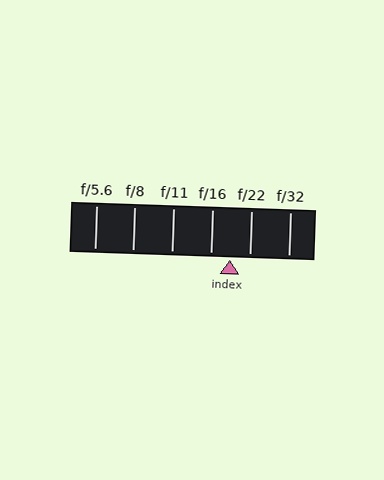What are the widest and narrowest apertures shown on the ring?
The widest aperture shown is f/5.6 and the narrowest is f/32.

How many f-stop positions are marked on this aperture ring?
There are 6 f-stop positions marked.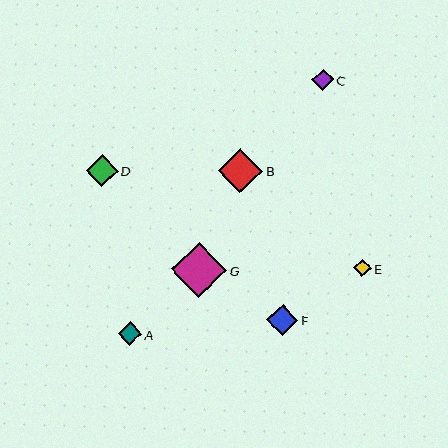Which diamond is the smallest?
Diamond E is the smallest with a size of approximately 17 pixels.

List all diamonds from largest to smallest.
From largest to smallest: G, B, D, F, A, C, E.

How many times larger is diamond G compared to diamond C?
Diamond G is approximately 2.6 times the size of diamond C.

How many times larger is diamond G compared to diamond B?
Diamond G is approximately 1.3 times the size of diamond B.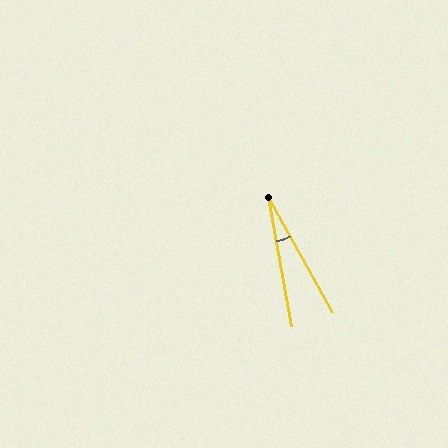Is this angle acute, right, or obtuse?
It is acute.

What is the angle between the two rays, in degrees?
Approximately 19 degrees.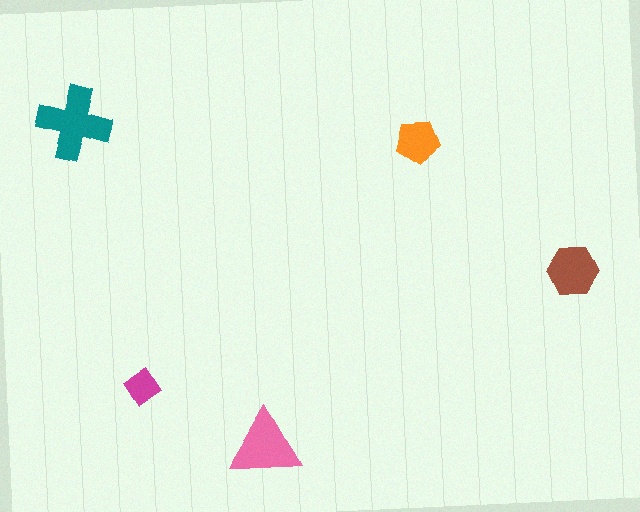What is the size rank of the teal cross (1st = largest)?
1st.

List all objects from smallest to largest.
The magenta diamond, the orange pentagon, the brown hexagon, the pink triangle, the teal cross.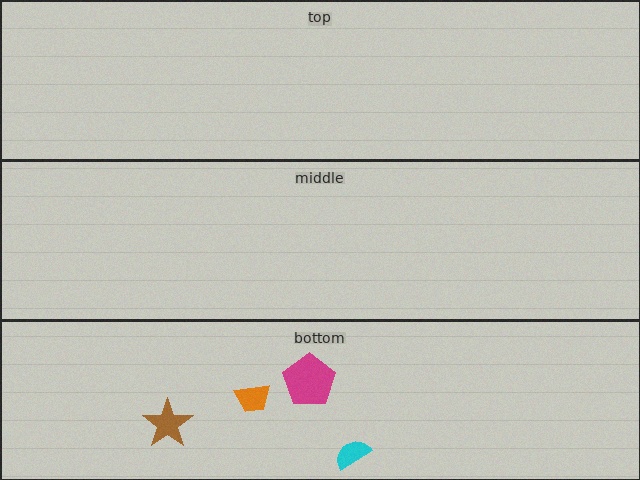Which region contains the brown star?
The bottom region.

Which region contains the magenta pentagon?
The bottom region.